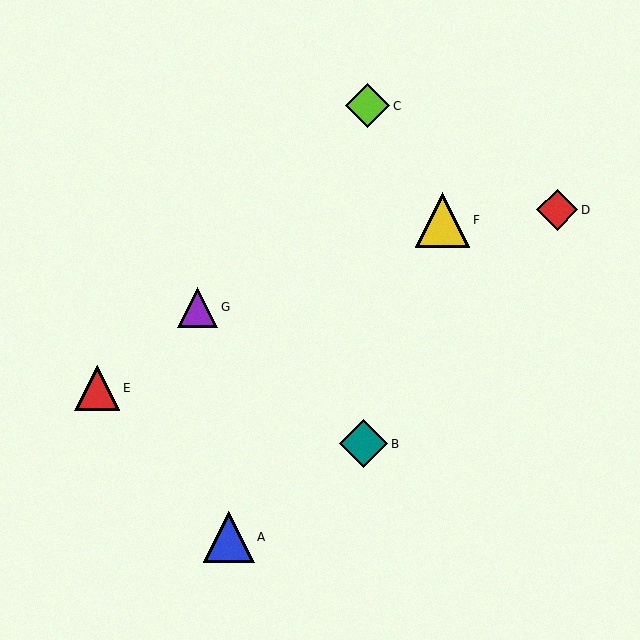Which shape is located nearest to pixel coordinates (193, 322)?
The purple triangle (labeled G) at (197, 307) is nearest to that location.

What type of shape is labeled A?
Shape A is a blue triangle.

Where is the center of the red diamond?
The center of the red diamond is at (557, 210).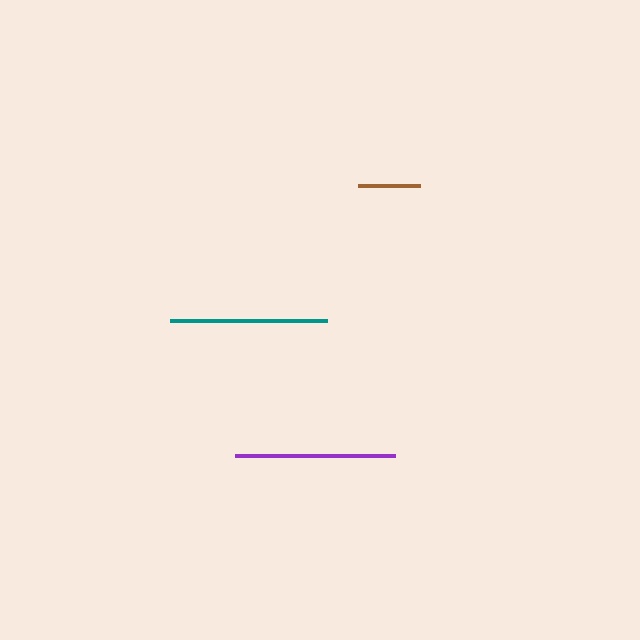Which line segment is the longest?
The purple line is the longest at approximately 160 pixels.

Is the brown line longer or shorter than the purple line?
The purple line is longer than the brown line.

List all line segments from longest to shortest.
From longest to shortest: purple, teal, brown.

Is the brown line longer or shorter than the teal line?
The teal line is longer than the brown line.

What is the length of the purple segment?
The purple segment is approximately 160 pixels long.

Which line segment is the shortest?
The brown line is the shortest at approximately 63 pixels.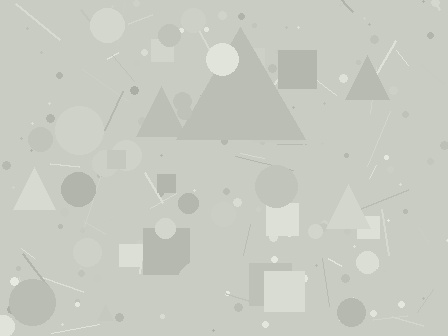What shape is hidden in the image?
A triangle is hidden in the image.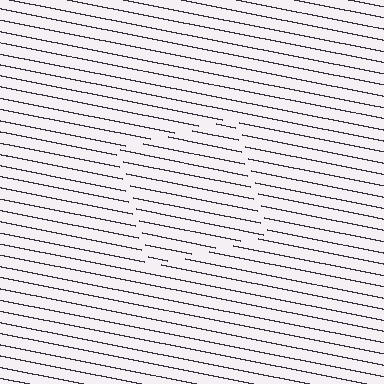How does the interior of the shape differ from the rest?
The interior of the shape contains the same grating, shifted by half a period — the contour is defined by the phase discontinuity where line-ends from the inner and outer gratings abut.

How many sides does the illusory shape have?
4 sides — the line-ends trace a square.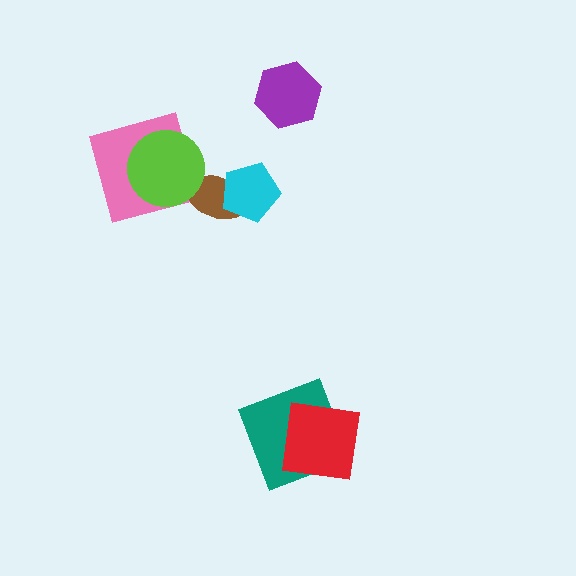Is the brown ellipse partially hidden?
Yes, it is partially covered by another shape.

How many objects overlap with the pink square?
1 object overlaps with the pink square.